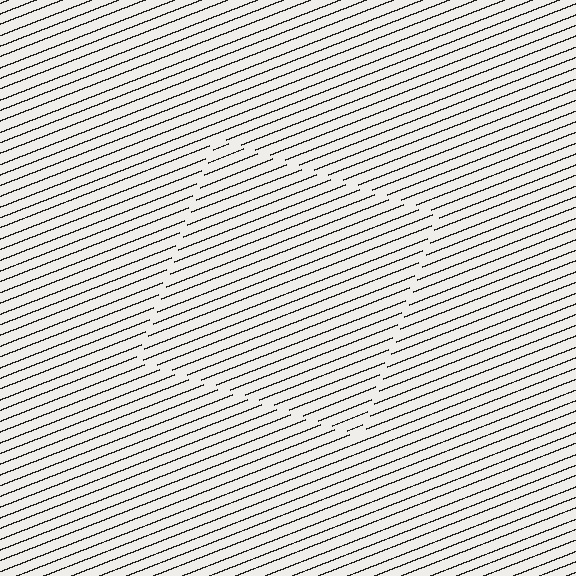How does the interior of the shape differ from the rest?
The interior of the shape contains the same grating, shifted by half a period — the contour is defined by the phase discontinuity where line-ends from the inner and outer gratings abut.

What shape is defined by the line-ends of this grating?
An illusory square. The interior of the shape contains the same grating, shifted by half a period — the contour is defined by the phase discontinuity where line-ends from the inner and outer gratings abut.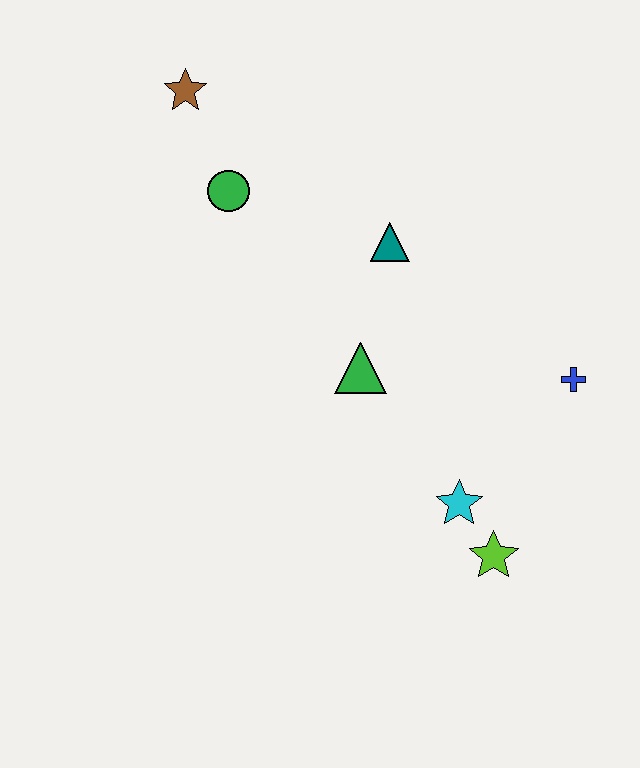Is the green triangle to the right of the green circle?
Yes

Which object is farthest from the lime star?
The brown star is farthest from the lime star.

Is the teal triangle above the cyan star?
Yes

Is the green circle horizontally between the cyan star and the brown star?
Yes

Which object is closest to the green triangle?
The teal triangle is closest to the green triangle.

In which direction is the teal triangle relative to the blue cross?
The teal triangle is to the left of the blue cross.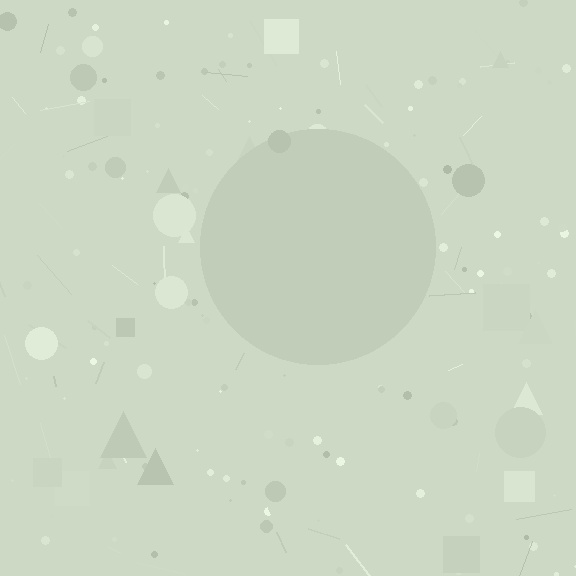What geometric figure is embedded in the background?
A circle is embedded in the background.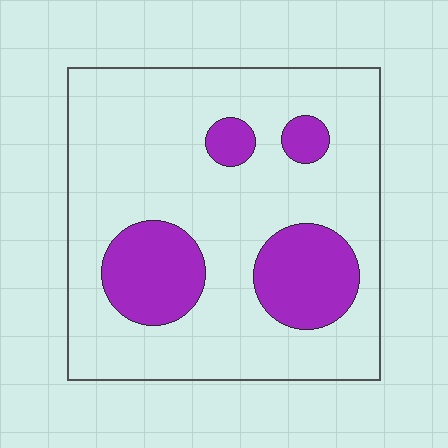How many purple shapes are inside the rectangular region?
4.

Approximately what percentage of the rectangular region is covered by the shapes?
Approximately 20%.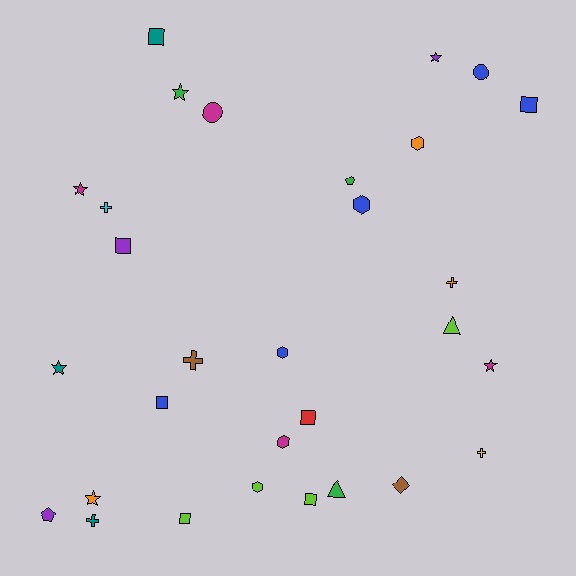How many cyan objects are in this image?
There is 1 cyan object.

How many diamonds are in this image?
There is 1 diamond.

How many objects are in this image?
There are 30 objects.